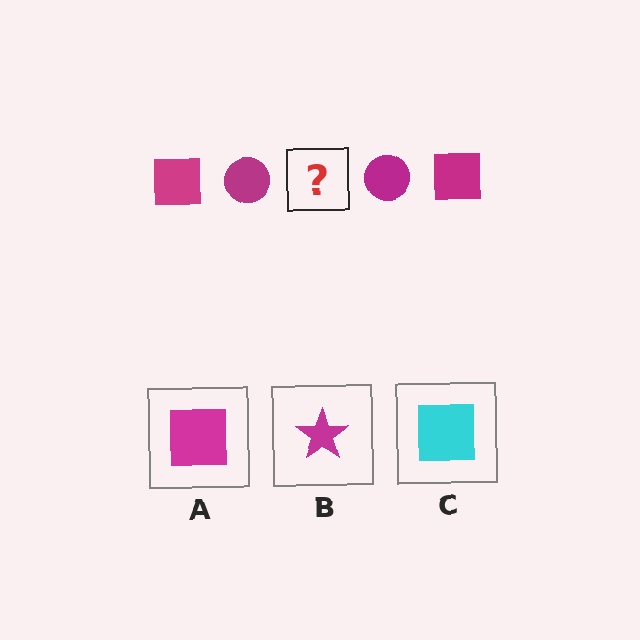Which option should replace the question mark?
Option A.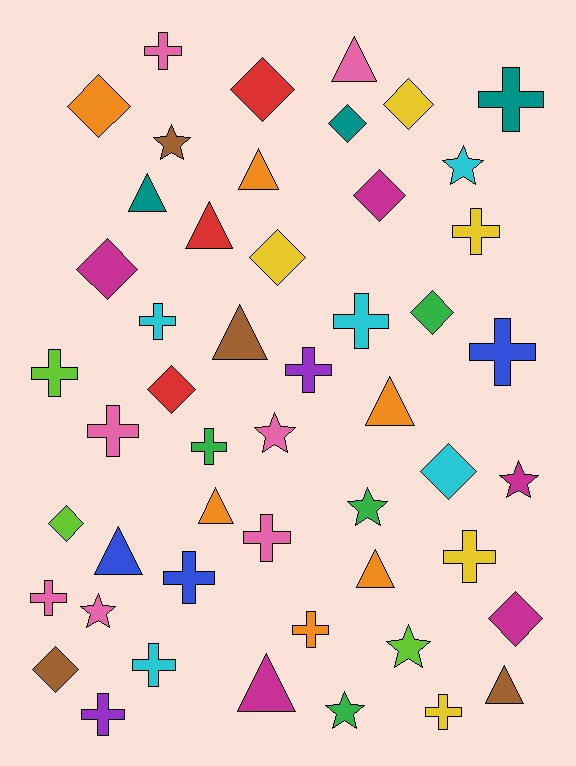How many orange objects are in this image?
There are 6 orange objects.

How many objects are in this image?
There are 50 objects.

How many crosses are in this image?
There are 18 crosses.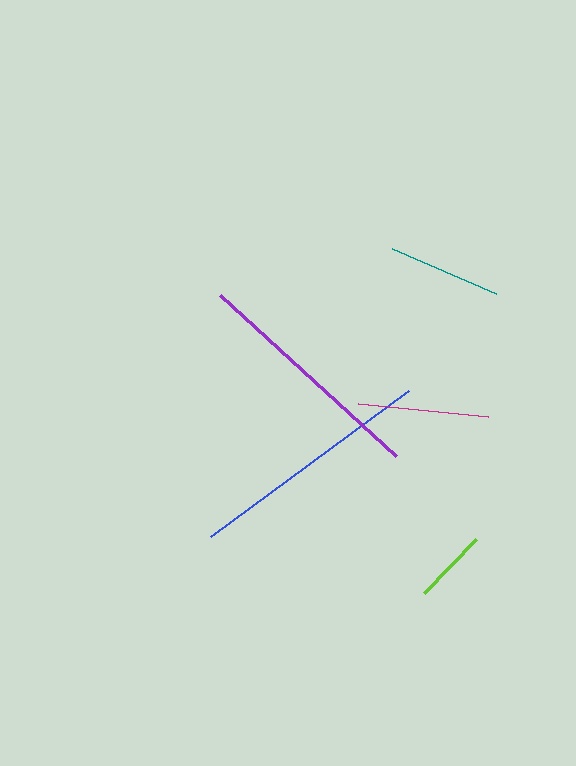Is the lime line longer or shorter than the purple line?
The purple line is longer than the lime line.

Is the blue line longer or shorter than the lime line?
The blue line is longer than the lime line.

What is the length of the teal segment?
The teal segment is approximately 114 pixels long.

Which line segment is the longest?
The blue line is the longest at approximately 246 pixels.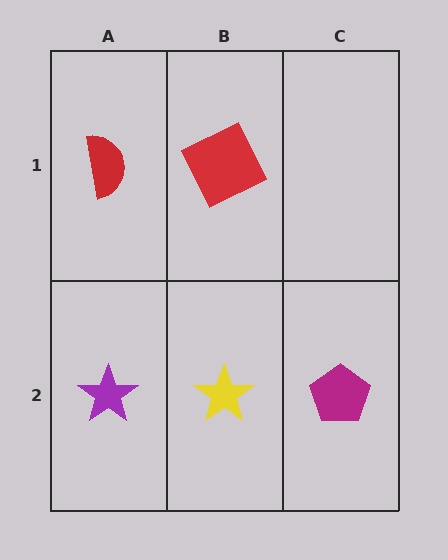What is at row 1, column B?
A red square.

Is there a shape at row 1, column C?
No, that cell is empty.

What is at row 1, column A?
A red semicircle.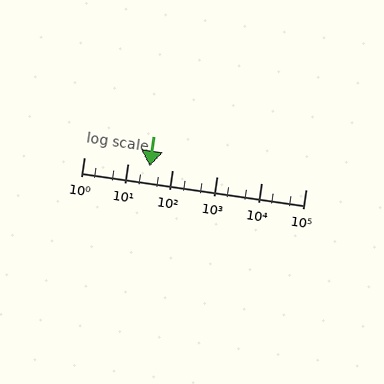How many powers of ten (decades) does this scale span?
The scale spans 5 decades, from 1 to 100000.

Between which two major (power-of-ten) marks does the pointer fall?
The pointer is between 10 and 100.